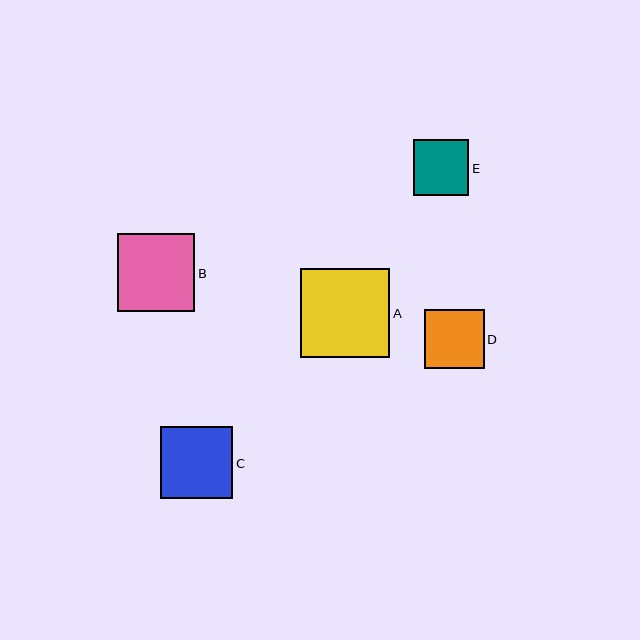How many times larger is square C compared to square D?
Square C is approximately 1.2 times the size of square D.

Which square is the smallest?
Square E is the smallest with a size of approximately 56 pixels.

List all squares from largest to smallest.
From largest to smallest: A, B, C, D, E.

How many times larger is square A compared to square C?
Square A is approximately 1.2 times the size of square C.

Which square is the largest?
Square A is the largest with a size of approximately 89 pixels.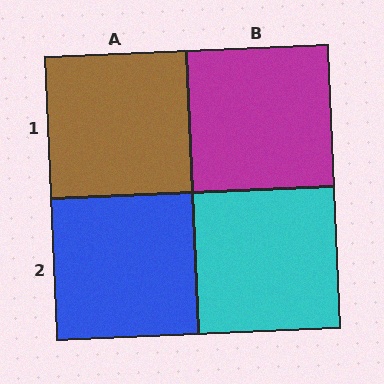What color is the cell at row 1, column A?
Brown.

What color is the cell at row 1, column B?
Magenta.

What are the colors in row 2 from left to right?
Blue, cyan.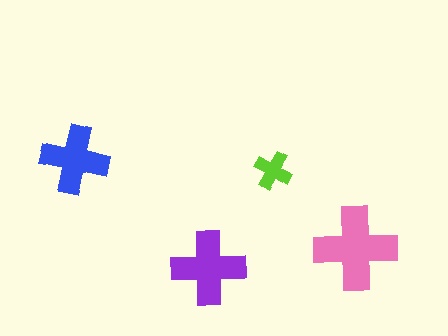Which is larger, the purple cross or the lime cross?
The purple one.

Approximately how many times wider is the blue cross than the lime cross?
About 2 times wider.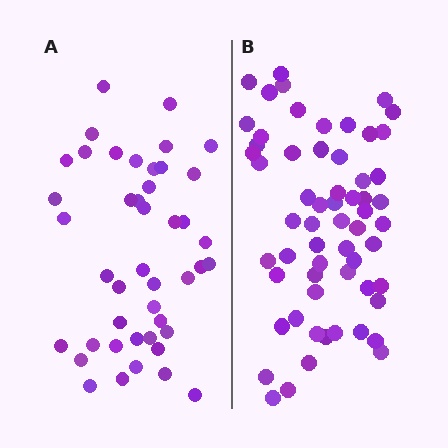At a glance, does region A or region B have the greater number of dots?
Region B (the right region) has more dots.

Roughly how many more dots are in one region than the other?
Region B has approximately 15 more dots than region A.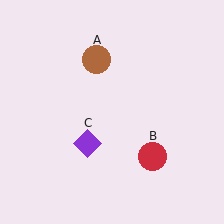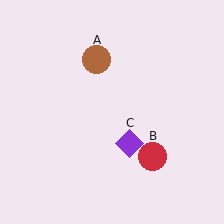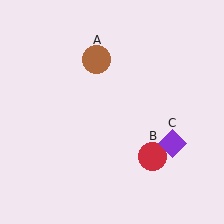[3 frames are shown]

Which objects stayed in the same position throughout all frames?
Brown circle (object A) and red circle (object B) remained stationary.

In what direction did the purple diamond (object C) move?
The purple diamond (object C) moved right.